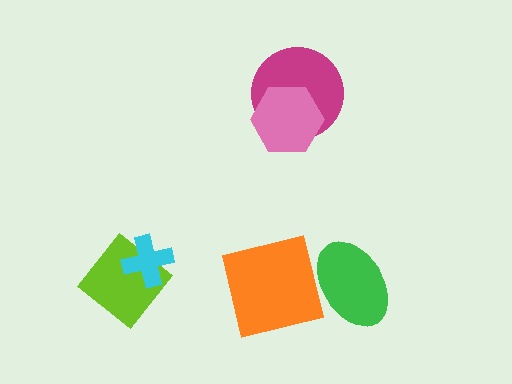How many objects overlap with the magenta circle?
1 object overlaps with the magenta circle.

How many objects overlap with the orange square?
0 objects overlap with the orange square.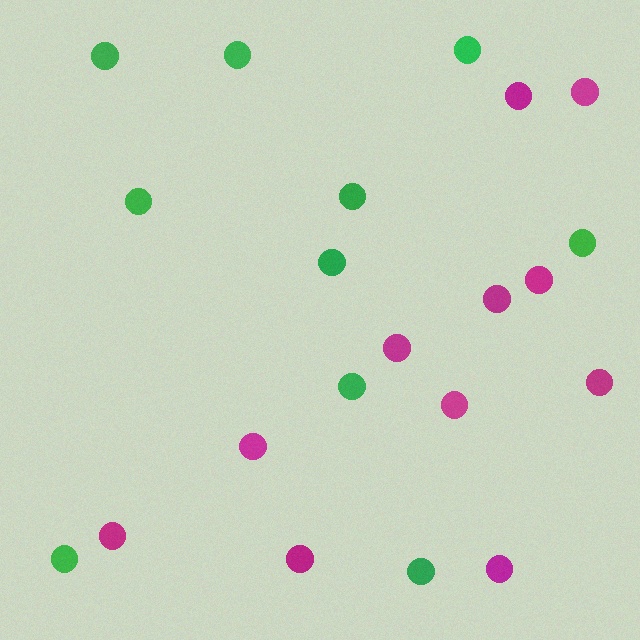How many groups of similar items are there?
There are 2 groups: one group of magenta circles (11) and one group of green circles (10).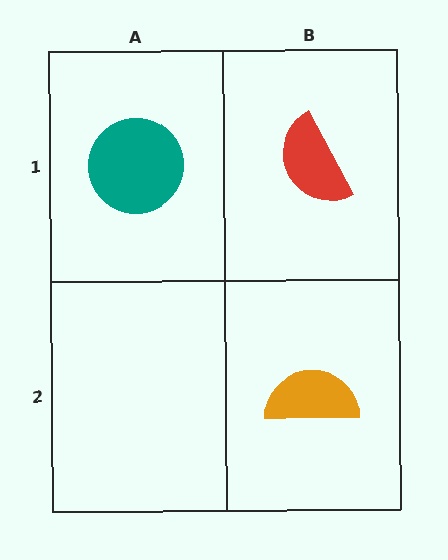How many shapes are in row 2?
1 shape.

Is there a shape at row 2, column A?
No, that cell is empty.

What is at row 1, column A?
A teal circle.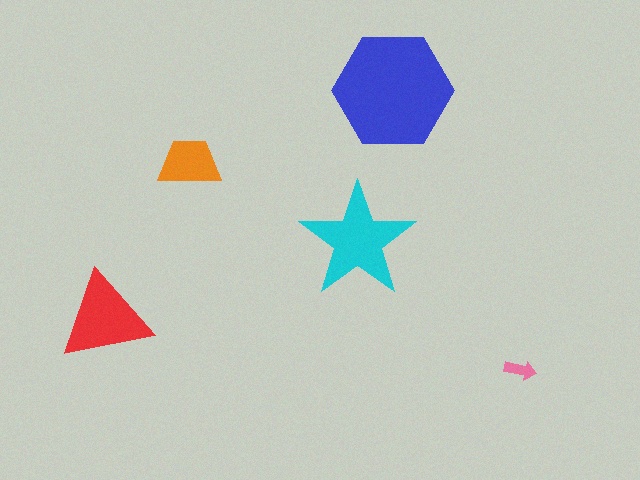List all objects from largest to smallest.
The blue hexagon, the cyan star, the red triangle, the orange trapezoid, the pink arrow.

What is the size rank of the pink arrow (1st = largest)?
5th.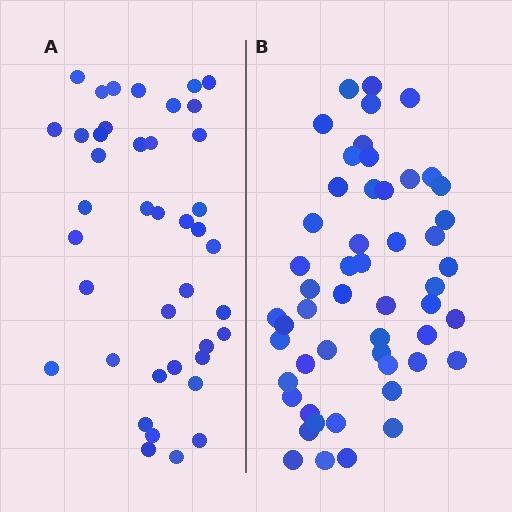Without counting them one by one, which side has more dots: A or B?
Region B (the right region) has more dots.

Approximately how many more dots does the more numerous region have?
Region B has roughly 12 or so more dots than region A.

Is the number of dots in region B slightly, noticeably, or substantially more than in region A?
Region B has noticeably more, but not dramatically so. The ratio is roughly 1.3 to 1.